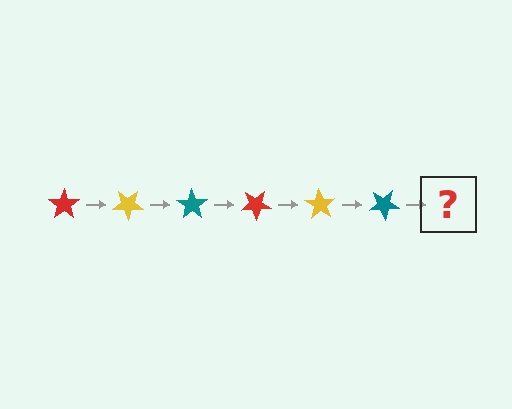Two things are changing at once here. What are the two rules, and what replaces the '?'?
The two rules are that it rotates 35 degrees each step and the color cycles through red, yellow, and teal. The '?' should be a red star, rotated 210 degrees from the start.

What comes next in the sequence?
The next element should be a red star, rotated 210 degrees from the start.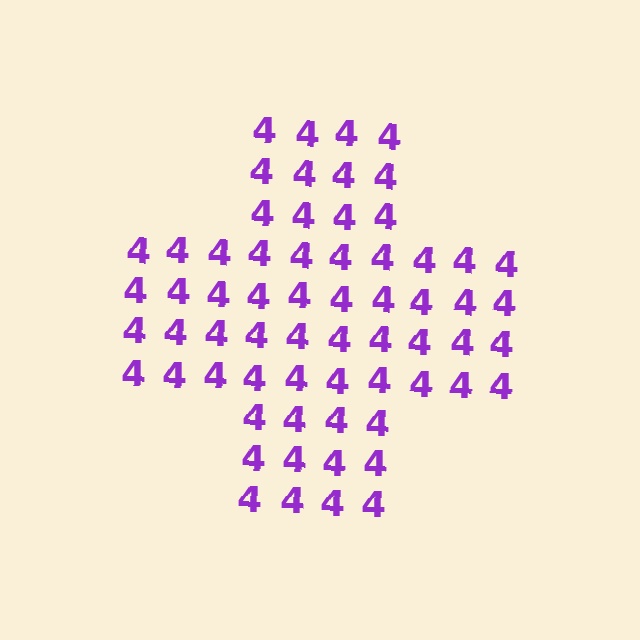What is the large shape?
The large shape is a cross.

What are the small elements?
The small elements are digit 4's.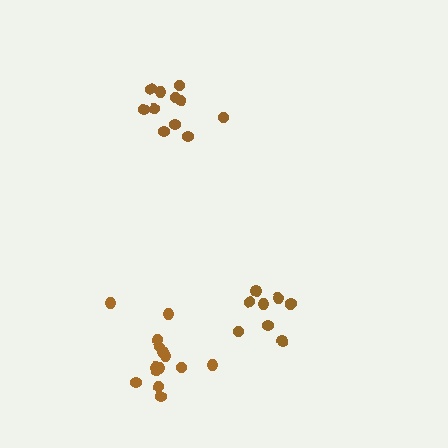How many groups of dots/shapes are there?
There are 3 groups.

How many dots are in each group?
Group 1: 11 dots, Group 2: 9 dots, Group 3: 14 dots (34 total).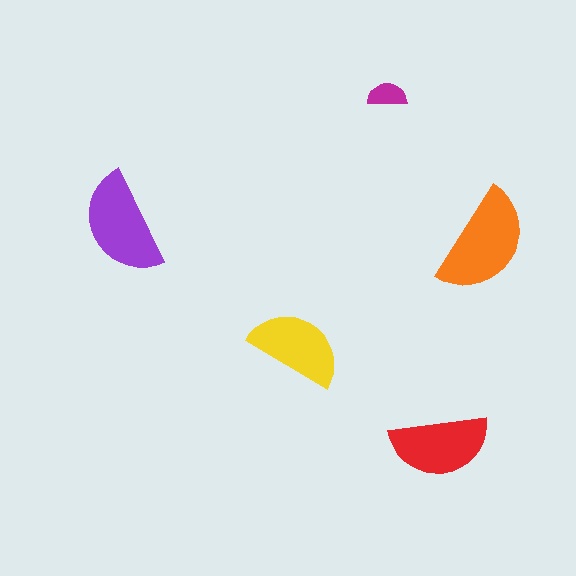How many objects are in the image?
There are 5 objects in the image.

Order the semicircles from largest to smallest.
the orange one, the purple one, the red one, the yellow one, the magenta one.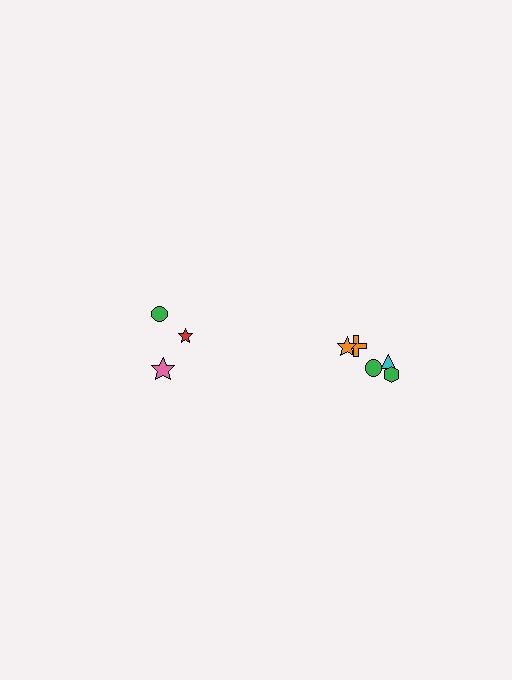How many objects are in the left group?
There are 3 objects.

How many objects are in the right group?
There are 5 objects.